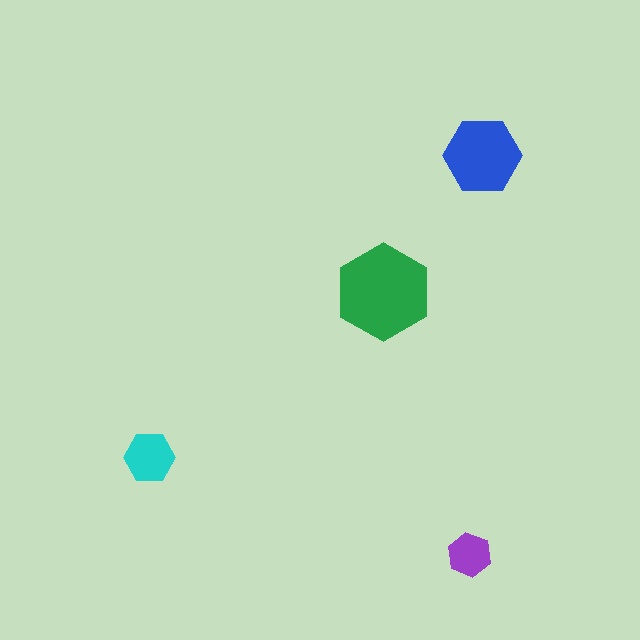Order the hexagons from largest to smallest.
the green one, the blue one, the cyan one, the purple one.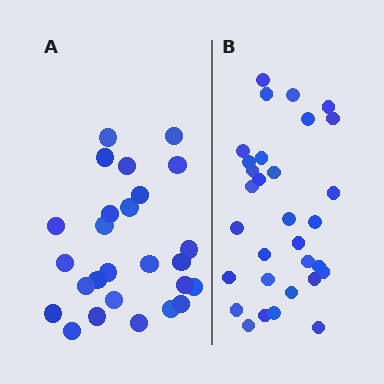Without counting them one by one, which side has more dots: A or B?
Region B (the right region) has more dots.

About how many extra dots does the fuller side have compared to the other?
Region B has about 5 more dots than region A.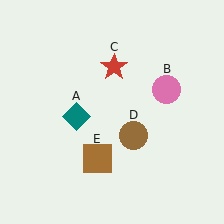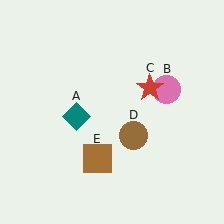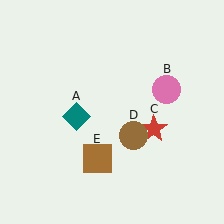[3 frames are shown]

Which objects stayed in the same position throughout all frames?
Teal diamond (object A) and pink circle (object B) and brown circle (object D) and brown square (object E) remained stationary.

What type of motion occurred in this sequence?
The red star (object C) rotated clockwise around the center of the scene.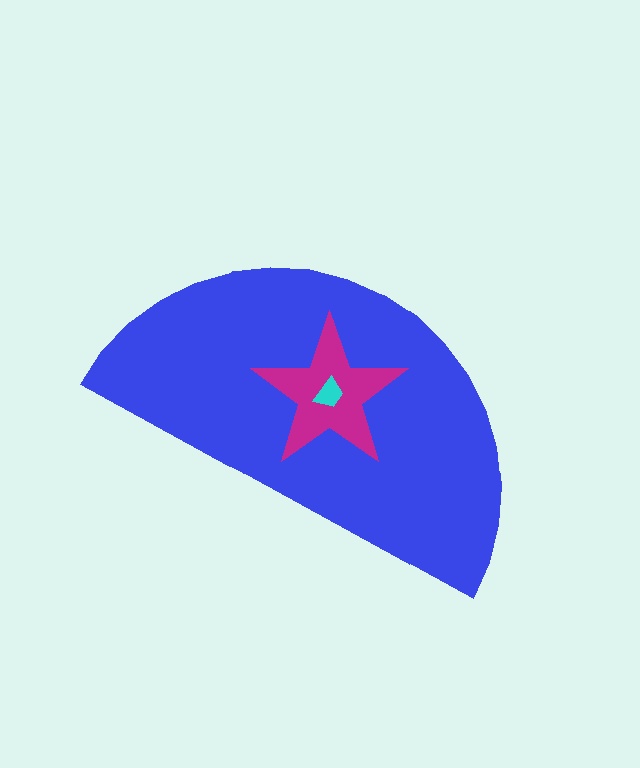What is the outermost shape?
The blue semicircle.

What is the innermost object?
The cyan trapezoid.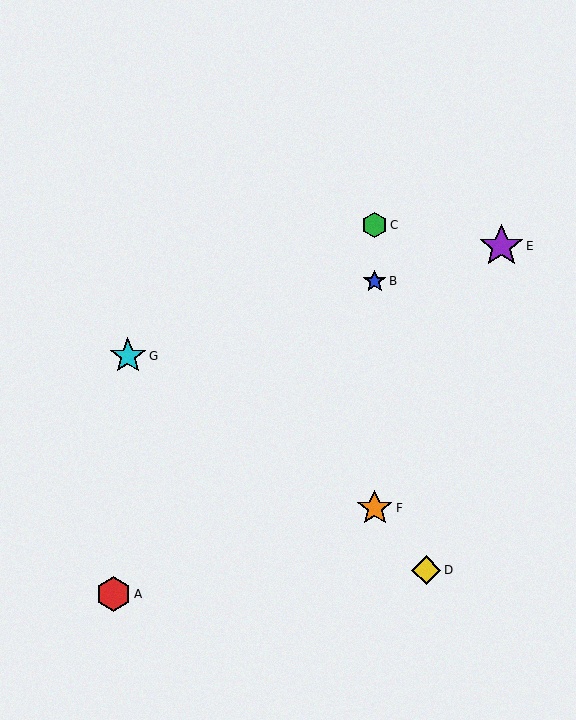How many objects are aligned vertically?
3 objects (B, C, F) are aligned vertically.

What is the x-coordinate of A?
Object A is at x≈114.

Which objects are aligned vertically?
Objects B, C, F are aligned vertically.